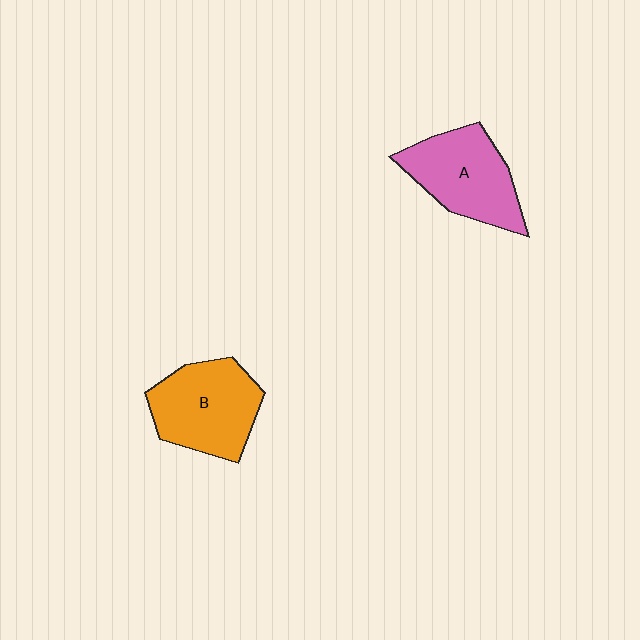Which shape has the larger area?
Shape B (orange).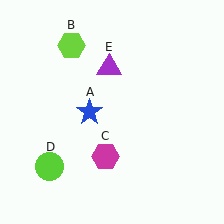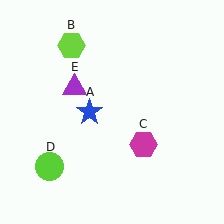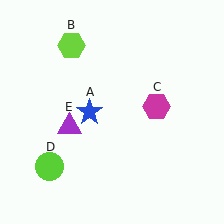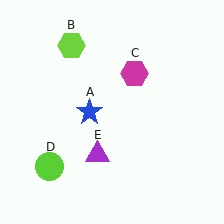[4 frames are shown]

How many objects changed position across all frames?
2 objects changed position: magenta hexagon (object C), purple triangle (object E).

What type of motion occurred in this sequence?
The magenta hexagon (object C), purple triangle (object E) rotated counterclockwise around the center of the scene.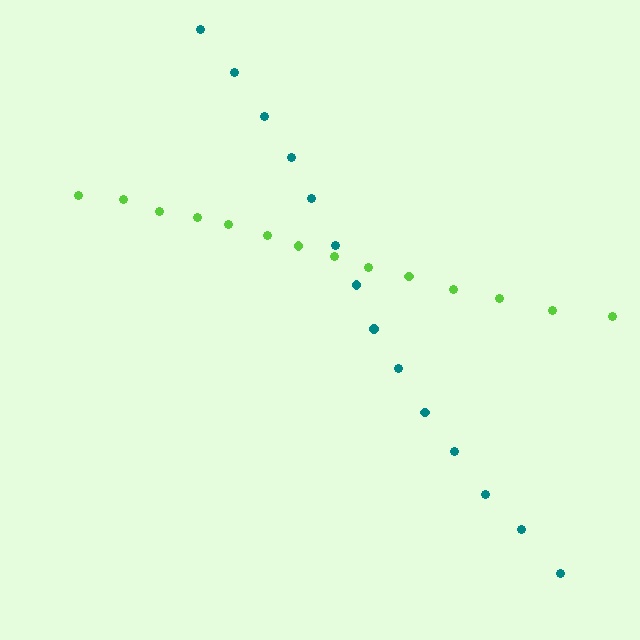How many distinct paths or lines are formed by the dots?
There are 2 distinct paths.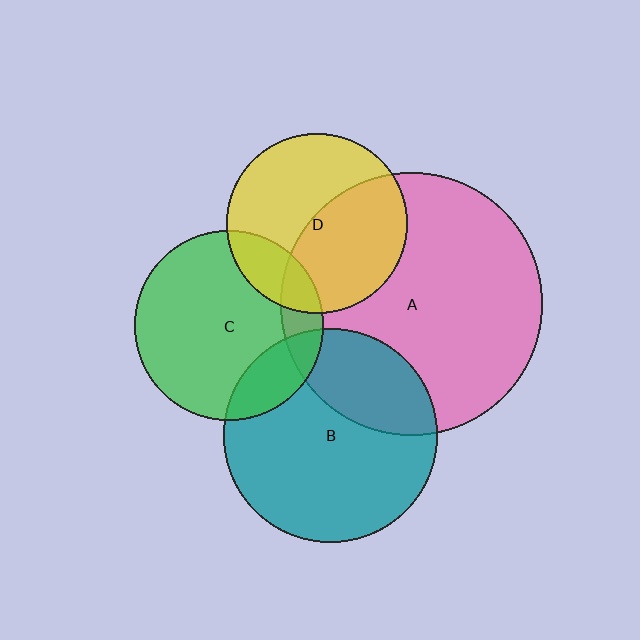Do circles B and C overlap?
Yes.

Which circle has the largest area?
Circle A (pink).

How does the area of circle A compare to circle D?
Approximately 2.1 times.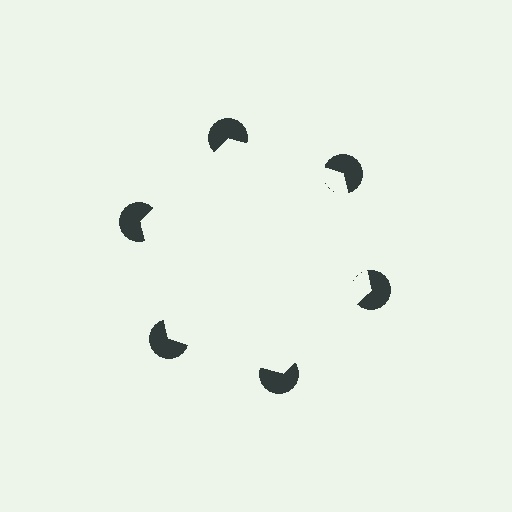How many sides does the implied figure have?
6 sides.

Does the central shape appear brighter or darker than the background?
It typically appears slightly brighter than the background, even though no actual brightness change is drawn.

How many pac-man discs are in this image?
There are 6 — one at each vertex of the illusory hexagon.